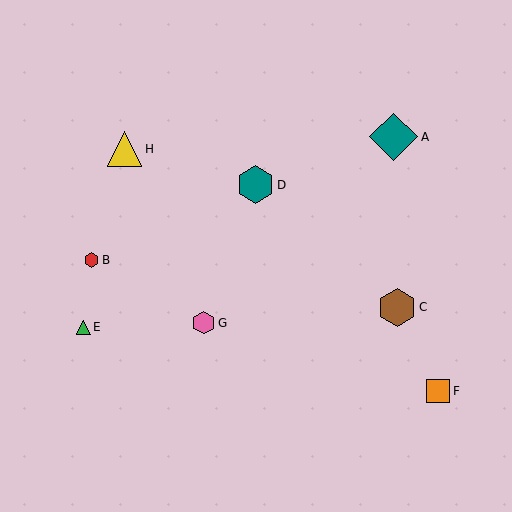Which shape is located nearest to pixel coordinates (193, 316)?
The pink hexagon (labeled G) at (203, 323) is nearest to that location.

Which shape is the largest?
The teal diamond (labeled A) is the largest.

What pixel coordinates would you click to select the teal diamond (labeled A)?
Click at (394, 137) to select the teal diamond A.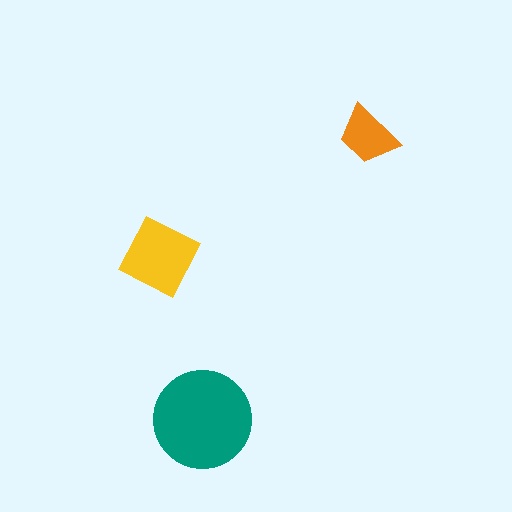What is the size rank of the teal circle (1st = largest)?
1st.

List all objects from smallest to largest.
The orange trapezoid, the yellow diamond, the teal circle.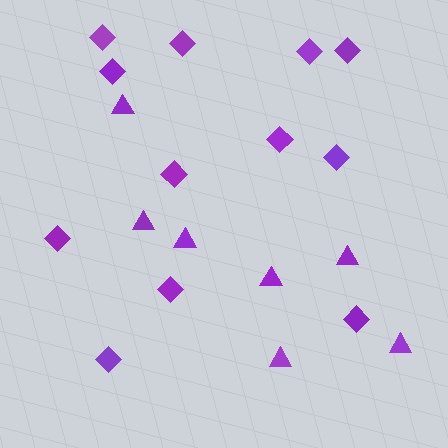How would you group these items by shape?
There are 2 groups: one group of triangles (7) and one group of diamonds (12).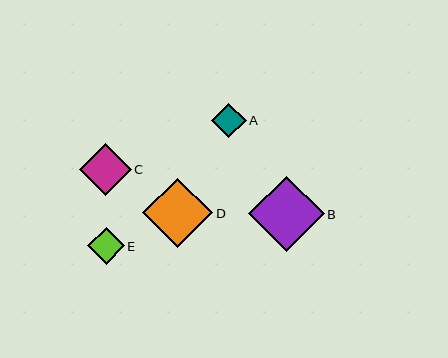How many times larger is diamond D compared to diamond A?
Diamond D is approximately 2.0 times the size of diamond A.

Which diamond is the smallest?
Diamond A is the smallest with a size of approximately 35 pixels.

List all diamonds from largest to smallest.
From largest to smallest: B, D, C, E, A.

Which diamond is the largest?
Diamond B is the largest with a size of approximately 76 pixels.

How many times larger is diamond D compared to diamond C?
Diamond D is approximately 1.3 times the size of diamond C.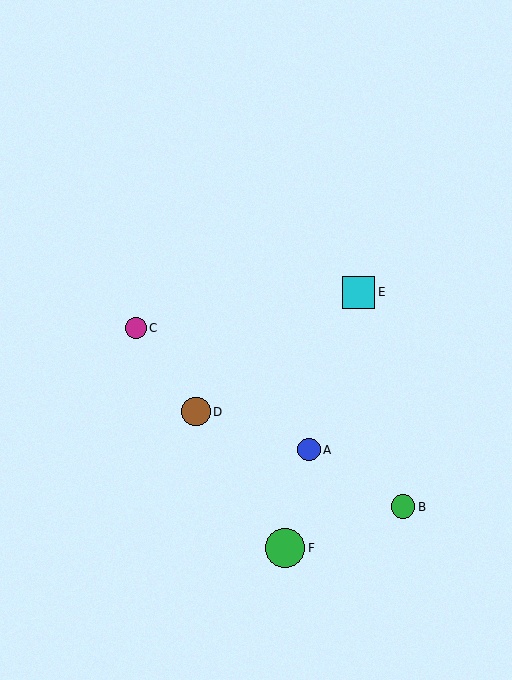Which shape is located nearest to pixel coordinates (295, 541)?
The green circle (labeled F) at (285, 548) is nearest to that location.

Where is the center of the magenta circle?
The center of the magenta circle is at (136, 328).